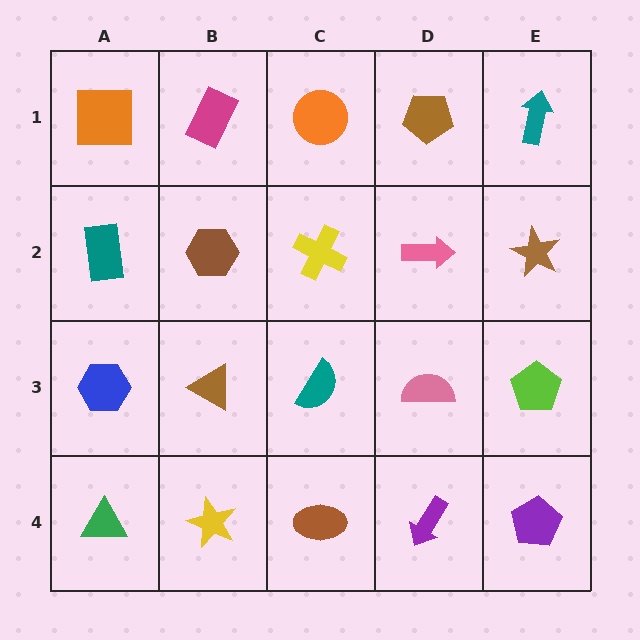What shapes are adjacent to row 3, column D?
A pink arrow (row 2, column D), a purple arrow (row 4, column D), a teal semicircle (row 3, column C), a lime pentagon (row 3, column E).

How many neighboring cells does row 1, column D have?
3.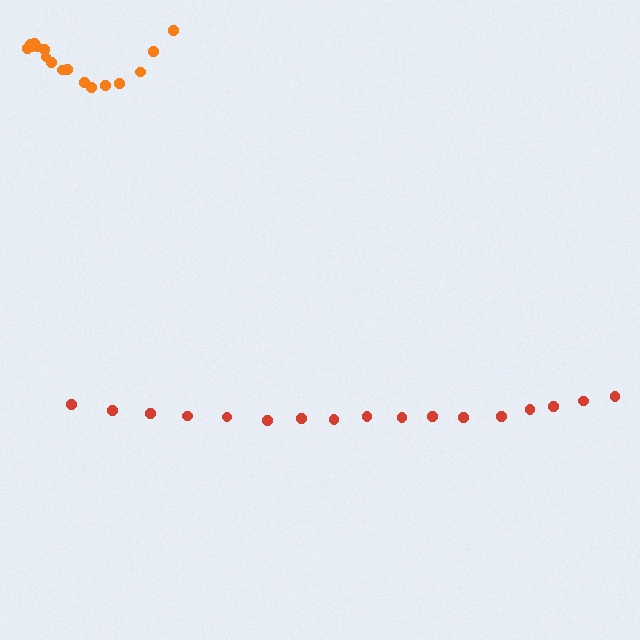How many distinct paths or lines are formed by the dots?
There are 2 distinct paths.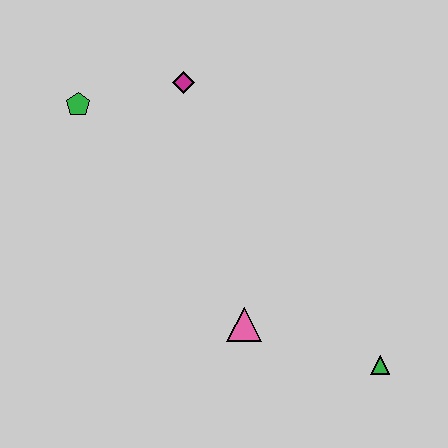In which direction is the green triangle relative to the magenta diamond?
The green triangle is below the magenta diamond.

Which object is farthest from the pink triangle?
The green pentagon is farthest from the pink triangle.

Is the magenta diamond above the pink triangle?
Yes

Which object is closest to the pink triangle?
The green triangle is closest to the pink triangle.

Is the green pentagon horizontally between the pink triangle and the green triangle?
No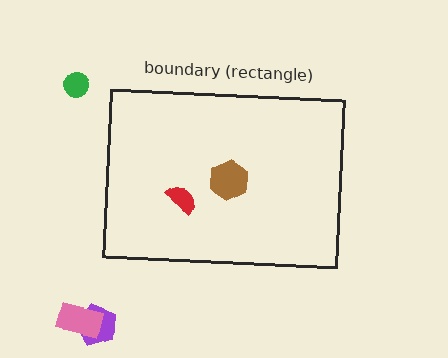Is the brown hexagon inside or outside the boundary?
Inside.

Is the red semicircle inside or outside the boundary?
Inside.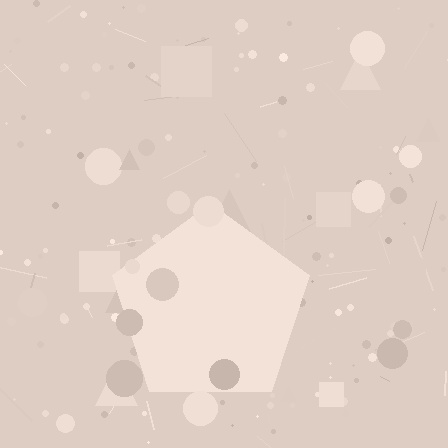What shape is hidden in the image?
A pentagon is hidden in the image.